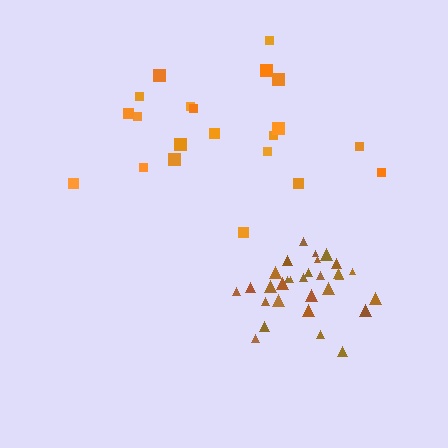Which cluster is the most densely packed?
Brown.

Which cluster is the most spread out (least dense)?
Orange.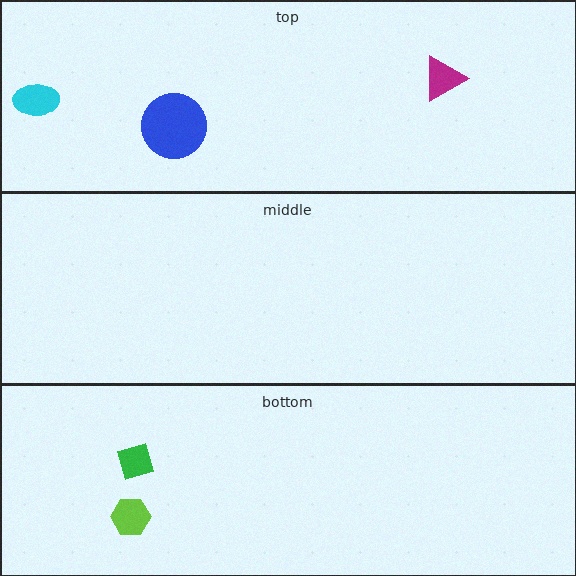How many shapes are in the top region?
3.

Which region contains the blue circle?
The top region.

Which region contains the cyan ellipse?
The top region.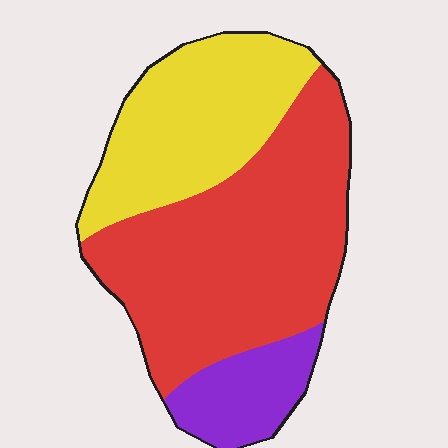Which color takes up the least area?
Purple, at roughly 15%.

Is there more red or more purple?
Red.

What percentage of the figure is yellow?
Yellow covers roughly 30% of the figure.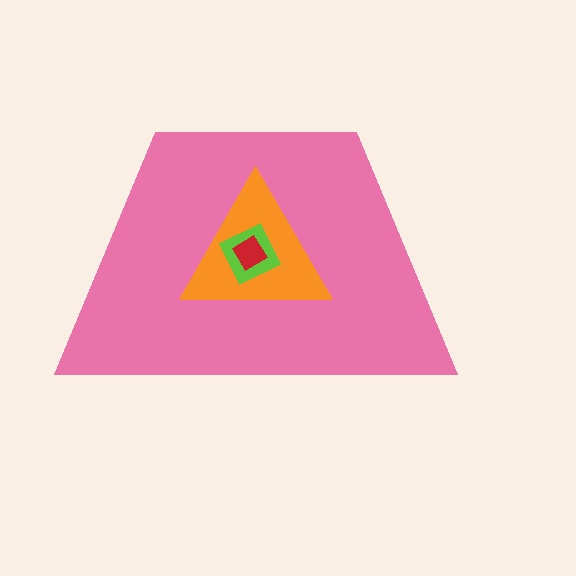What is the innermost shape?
The red diamond.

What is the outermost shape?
The pink trapezoid.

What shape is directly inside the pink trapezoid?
The orange triangle.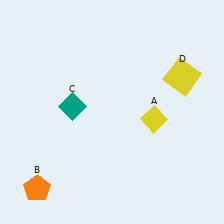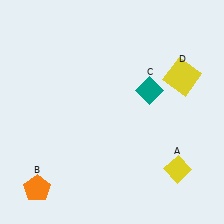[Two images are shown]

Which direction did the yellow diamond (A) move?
The yellow diamond (A) moved down.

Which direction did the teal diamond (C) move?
The teal diamond (C) moved right.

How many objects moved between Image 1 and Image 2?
2 objects moved between the two images.